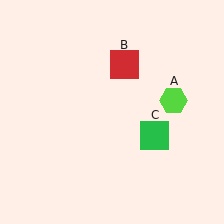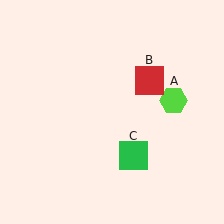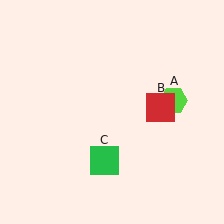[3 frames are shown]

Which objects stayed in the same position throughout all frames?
Lime hexagon (object A) remained stationary.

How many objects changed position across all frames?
2 objects changed position: red square (object B), green square (object C).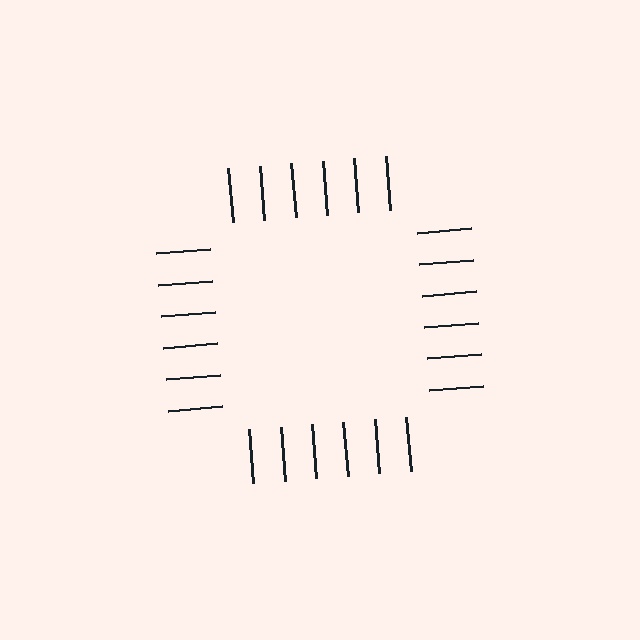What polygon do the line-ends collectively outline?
An illusory square — the line segments terminate on its edges but no continuous stroke is drawn.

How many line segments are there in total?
24 — 6 along each of the 4 edges.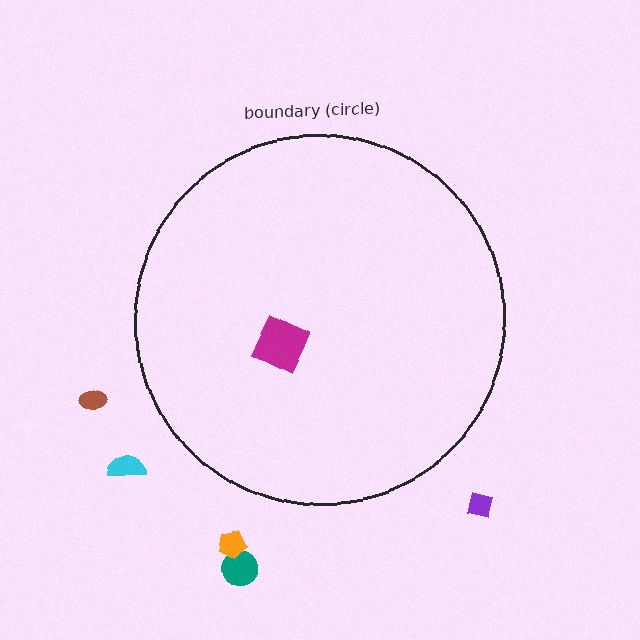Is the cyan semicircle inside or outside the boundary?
Outside.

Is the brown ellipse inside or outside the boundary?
Outside.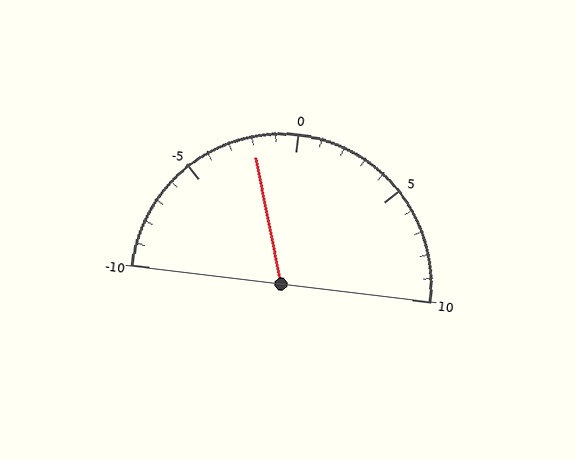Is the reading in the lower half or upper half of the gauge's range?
The reading is in the lower half of the range (-10 to 10).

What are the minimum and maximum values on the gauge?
The gauge ranges from -10 to 10.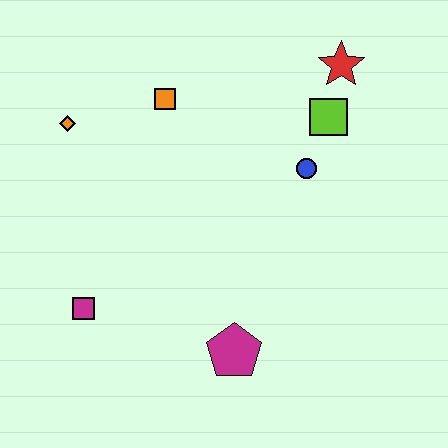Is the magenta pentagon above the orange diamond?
No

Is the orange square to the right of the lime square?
No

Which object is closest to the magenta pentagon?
The magenta square is closest to the magenta pentagon.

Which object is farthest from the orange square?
The magenta pentagon is farthest from the orange square.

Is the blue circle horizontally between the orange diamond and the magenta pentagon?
No